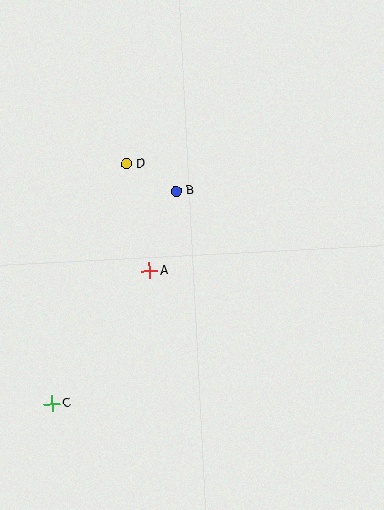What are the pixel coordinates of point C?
Point C is at (52, 404).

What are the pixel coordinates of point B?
Point B is at (176, 191).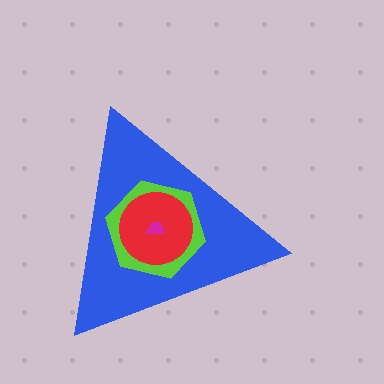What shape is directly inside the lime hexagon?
The red circle.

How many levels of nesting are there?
4.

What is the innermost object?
The magenta trapezoid.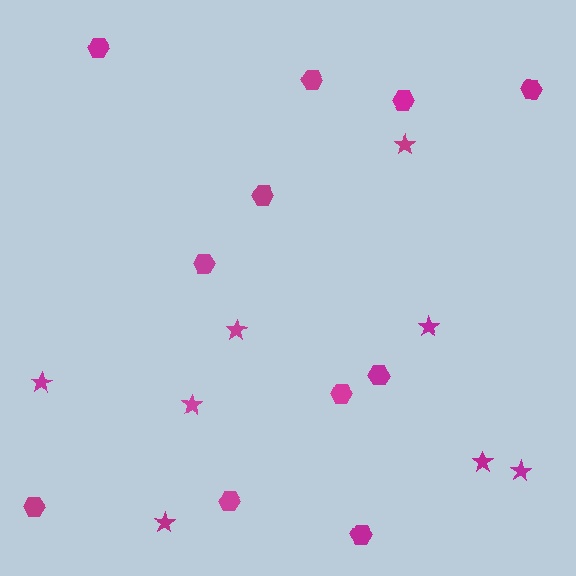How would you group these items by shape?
There are 2 groups: one group of stars (8) and one group of hexagons (11).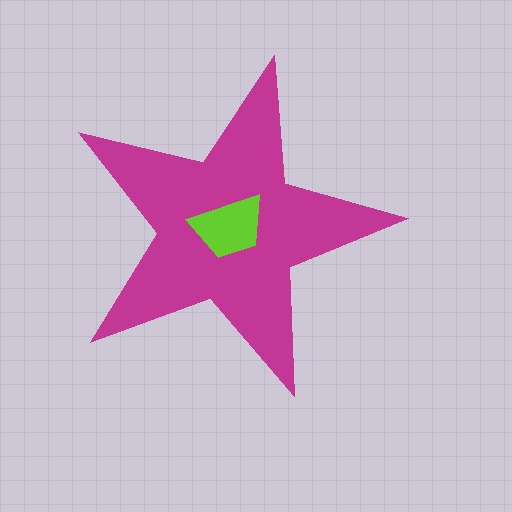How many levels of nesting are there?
2.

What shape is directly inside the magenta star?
The lime trapezoid.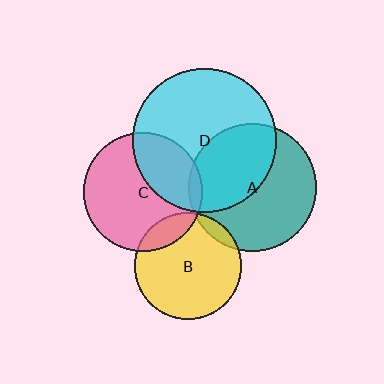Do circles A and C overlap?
Yes.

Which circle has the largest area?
Circle D (cyan).